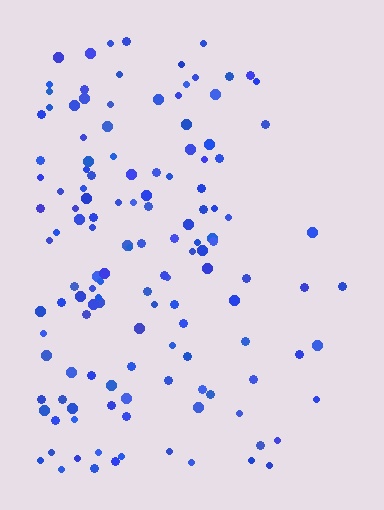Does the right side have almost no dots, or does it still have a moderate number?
Still a moderate number, just noticeably fewer than the left.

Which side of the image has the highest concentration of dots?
The left.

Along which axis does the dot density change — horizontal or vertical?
Horizontal.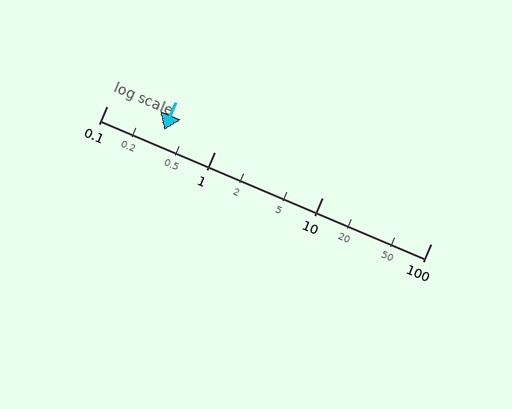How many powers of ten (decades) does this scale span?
The scale spans 3 decades, from 0.1 to 100.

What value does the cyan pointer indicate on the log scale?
The pointer indicates approximately 0.34.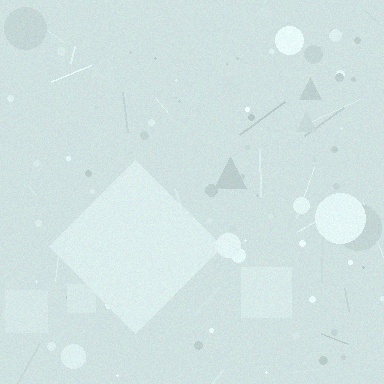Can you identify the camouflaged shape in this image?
The camouflaged shape is a diamond.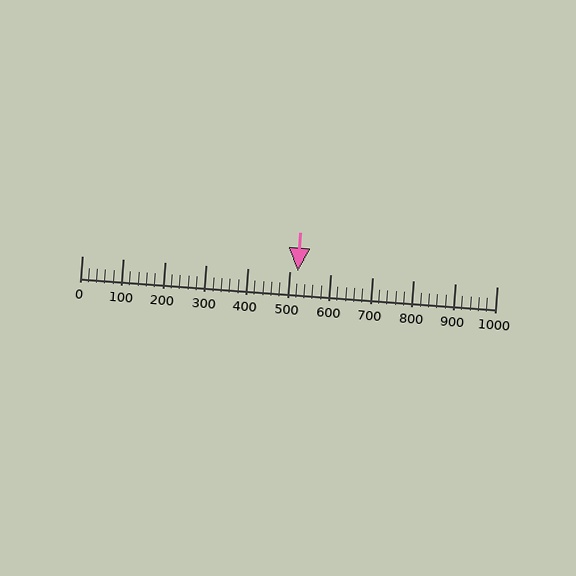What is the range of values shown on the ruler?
The ruler shows values from 0 to 1000.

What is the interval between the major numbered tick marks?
The major tick marks are spaced 100 units apart.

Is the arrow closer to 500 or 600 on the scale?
The arrow is closer to 500.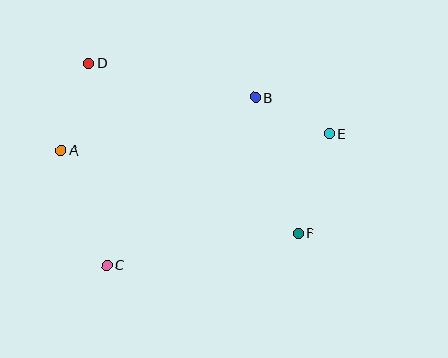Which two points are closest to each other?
Points B and E are closest to each other.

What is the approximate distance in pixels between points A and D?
The distance between A and D is approximately 92 pixels.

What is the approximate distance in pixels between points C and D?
The distance between C and D is approximately 203 pixels.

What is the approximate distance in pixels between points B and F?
The distance between B and F is approximately 143 pixels.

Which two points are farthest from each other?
Points D and F are farthest from each other.